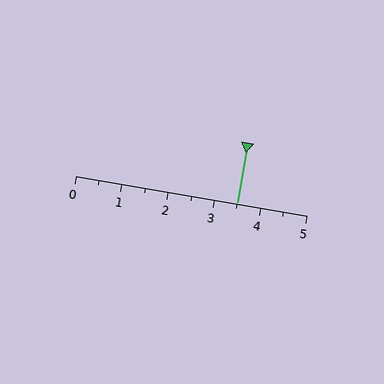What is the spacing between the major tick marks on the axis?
The major ticks are spaced 1 apart.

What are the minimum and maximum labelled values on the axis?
The axis runs from 0 to 5.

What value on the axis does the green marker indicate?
The marker indicates approximately 3.5.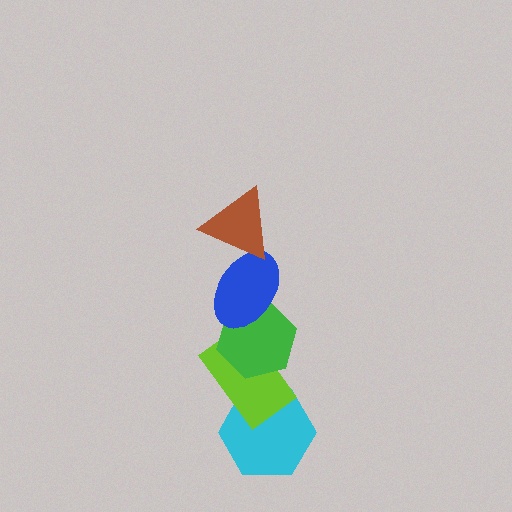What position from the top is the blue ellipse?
The blue ellipse is 2nd from the top.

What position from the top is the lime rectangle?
The lime rectangle is 4th from the top.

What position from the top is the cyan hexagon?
The cyan hexagon is 5th from the top.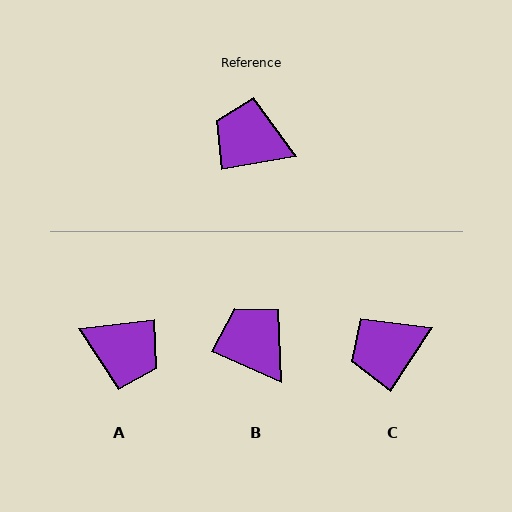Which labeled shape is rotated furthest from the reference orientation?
A, about 177 degrees away.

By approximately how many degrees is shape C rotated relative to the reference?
Approximately 47 degrees counter-clockwise.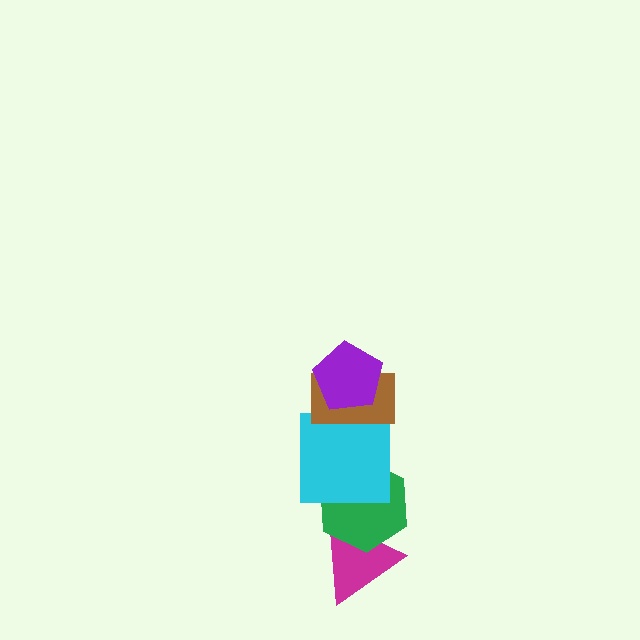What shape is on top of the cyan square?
The brown rectangle is on top of the cyan square.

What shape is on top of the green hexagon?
The cyan square is on top of the green hexagon.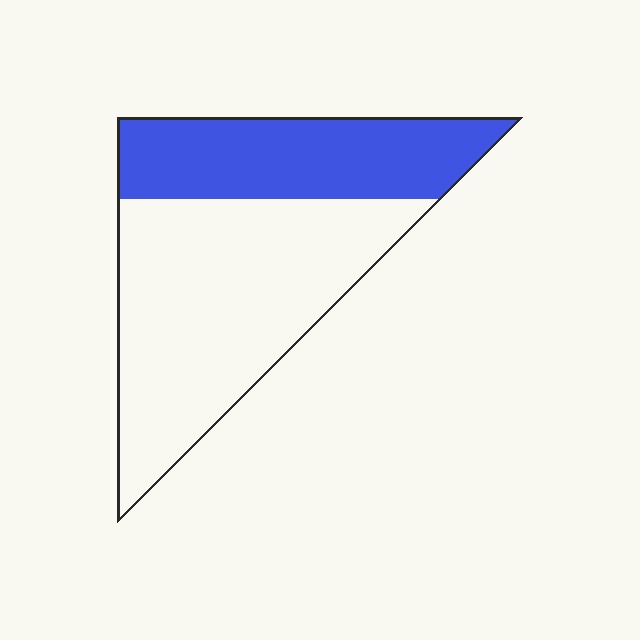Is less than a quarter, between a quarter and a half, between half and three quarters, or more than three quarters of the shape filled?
Between a quarter and a half.